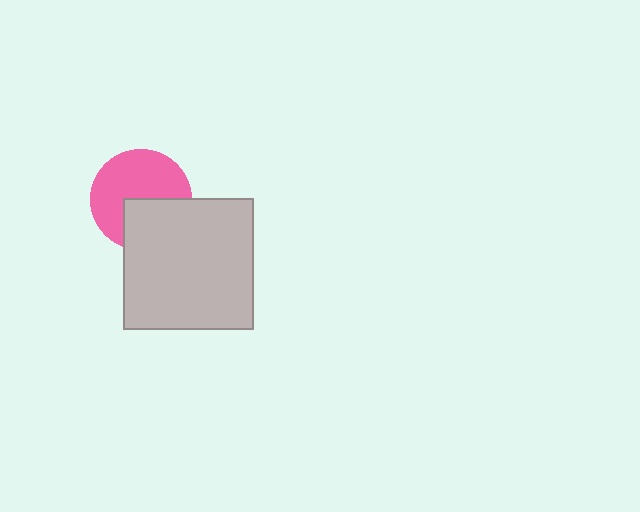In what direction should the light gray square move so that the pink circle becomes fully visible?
The light gray square should move down. That is the shortest direction to clear the overlap and leave the pink circle fully visible.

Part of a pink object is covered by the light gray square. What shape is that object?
It is a circle.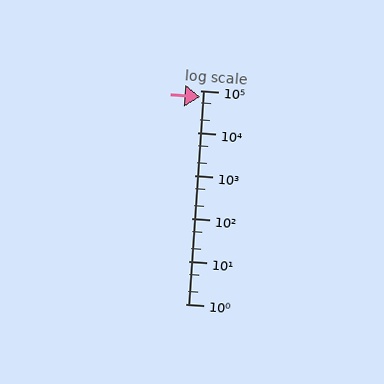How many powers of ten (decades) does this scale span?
The scale spans 5 decades, from 1 to 100000.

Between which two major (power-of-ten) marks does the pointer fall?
The pointer is between 10000 and 100000.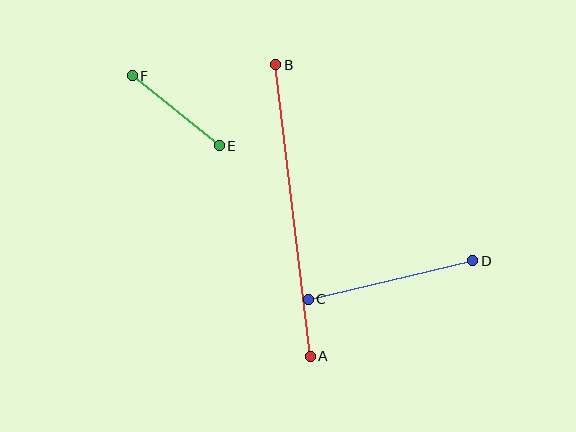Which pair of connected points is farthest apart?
Points A and B are farthest apart.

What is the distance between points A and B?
The distance is approximately 294 pixels.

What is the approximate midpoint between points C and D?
The midpoint is at approximately (391, 280) pixels.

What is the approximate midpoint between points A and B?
The midpoint is at approximately (293, 210) pixels.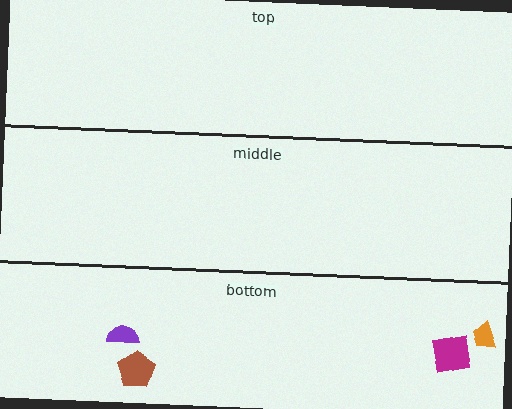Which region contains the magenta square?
The bottom region.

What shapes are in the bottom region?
The magenta square, the purple semicircle, the brown pentagon, the orange trapezoid.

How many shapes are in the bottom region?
4.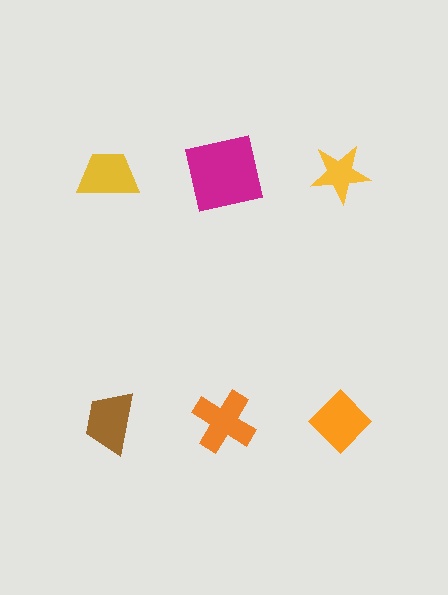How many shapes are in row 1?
3 shapes.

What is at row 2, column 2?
An orange cross.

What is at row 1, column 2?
A magenta square.